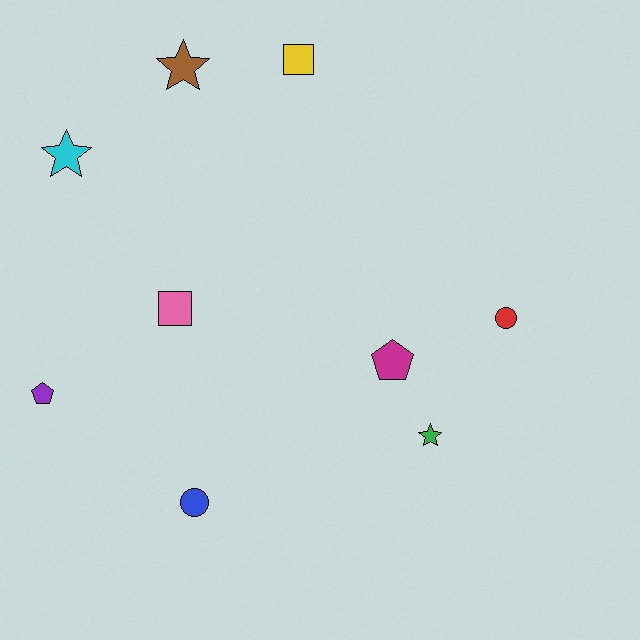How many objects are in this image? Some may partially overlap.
There are 9 objects.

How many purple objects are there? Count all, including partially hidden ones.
There is 1 purple object.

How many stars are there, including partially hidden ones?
There are 3 stars.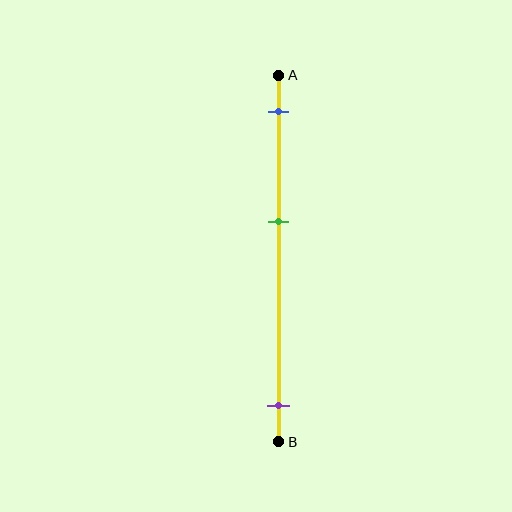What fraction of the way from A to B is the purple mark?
The purple mark is approximately 90% (0.9) of the way from A to B.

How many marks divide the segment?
There are 3 marks dividing the segment.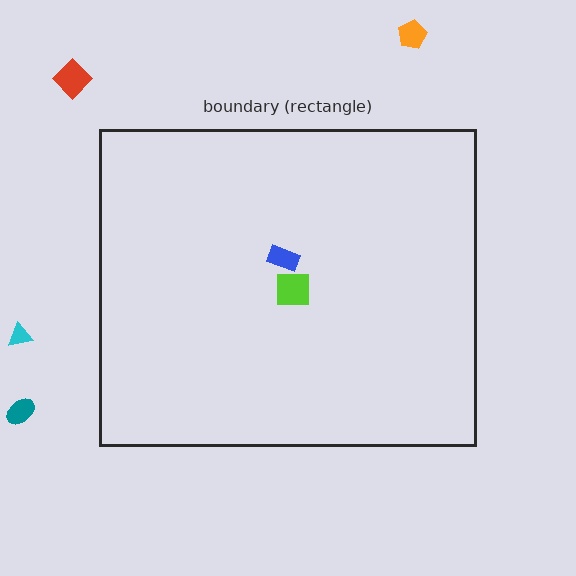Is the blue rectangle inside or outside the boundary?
Inside.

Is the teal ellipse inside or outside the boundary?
Outside.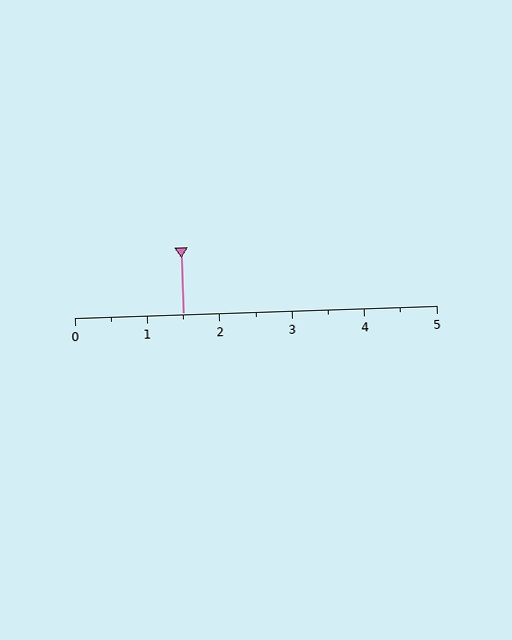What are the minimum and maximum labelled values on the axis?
The axis runs from 0 to 5.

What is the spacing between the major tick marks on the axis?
The major ticks are spaced 1 apart.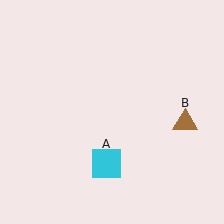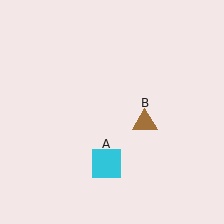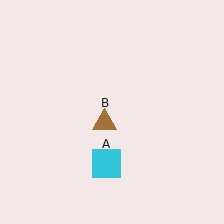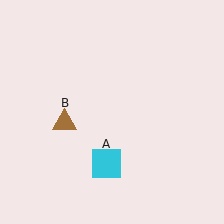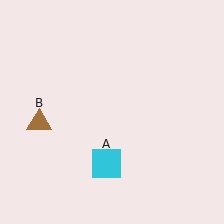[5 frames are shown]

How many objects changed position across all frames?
1 object changed position: brown triangle (object B).